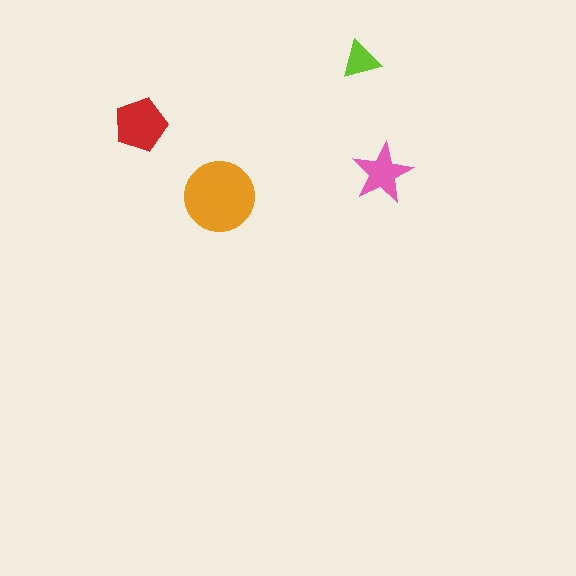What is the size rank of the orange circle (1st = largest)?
1st.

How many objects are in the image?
There are 4 objects in the image.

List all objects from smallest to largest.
The lime triangle, the pink star, the red pentagon, the orange circle.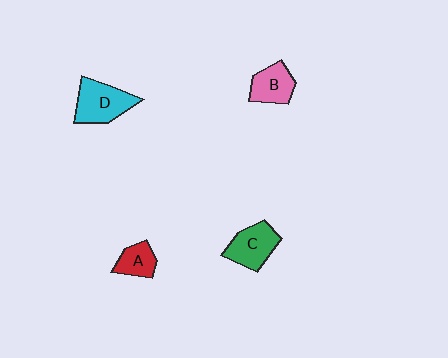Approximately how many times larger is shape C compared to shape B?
Approximately 1.2 times.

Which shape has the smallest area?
Shape A (red).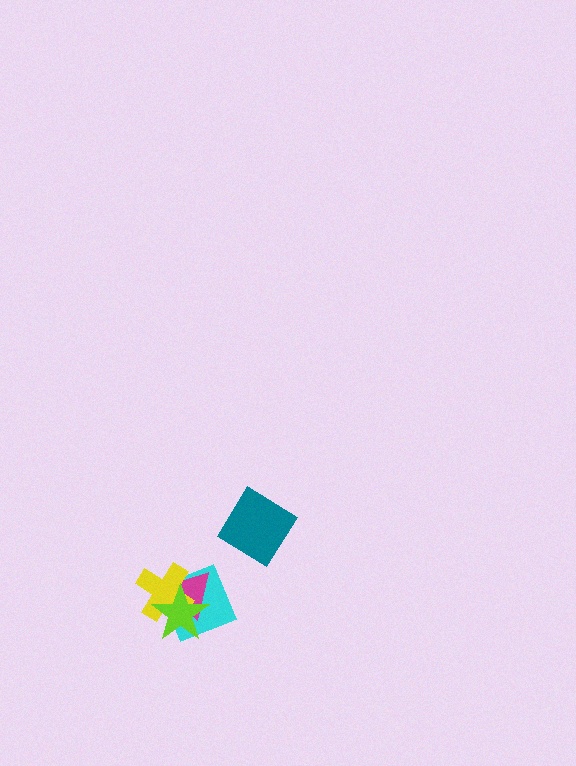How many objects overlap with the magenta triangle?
3 objects overlap with the magenta triangle.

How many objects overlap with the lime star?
3 objects overlap with the lime star.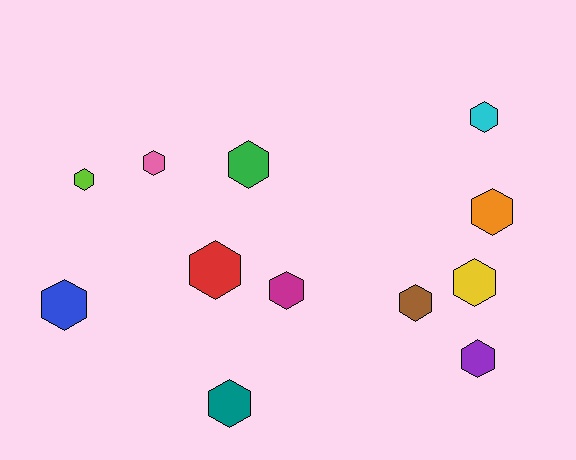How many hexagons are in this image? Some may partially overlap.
There are 12 hexagons.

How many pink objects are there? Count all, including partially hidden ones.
There is 1 pink object.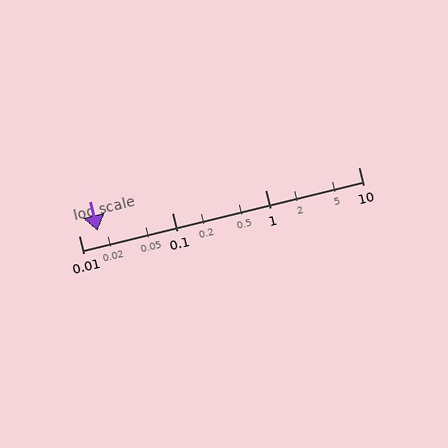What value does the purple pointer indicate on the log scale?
The pointer indicates approximately 0.016.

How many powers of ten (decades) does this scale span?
The scale spans 3 decades, from 0.01 to 10.